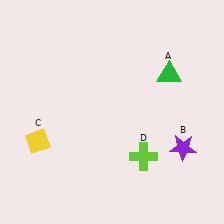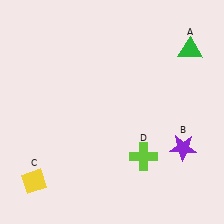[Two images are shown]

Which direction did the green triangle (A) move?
The green triangle (A) moved up.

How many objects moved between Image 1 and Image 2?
2 objects moved between the two images.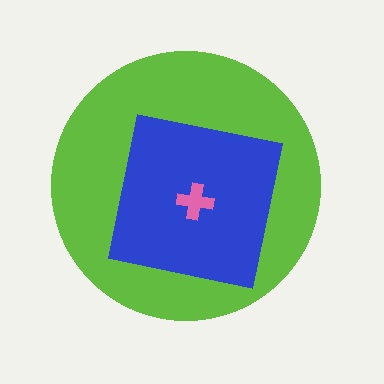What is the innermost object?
The pink cross.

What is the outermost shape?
The lime circle.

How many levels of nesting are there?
3.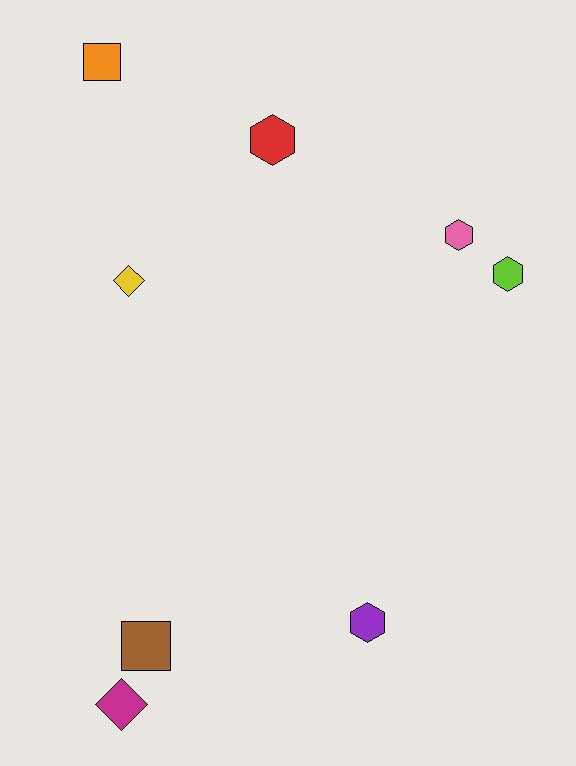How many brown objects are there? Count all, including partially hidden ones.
There is 1 brown object.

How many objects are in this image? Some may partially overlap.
There are 8 objects.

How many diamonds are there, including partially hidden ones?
There are 2 diamonds.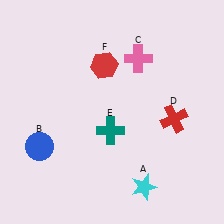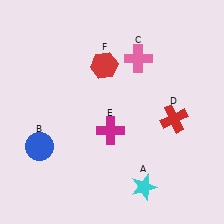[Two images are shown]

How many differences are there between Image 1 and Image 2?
There is 1 difference between the two images.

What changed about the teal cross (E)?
In Image 1, E is teal. In Image 2, it changed to magenta.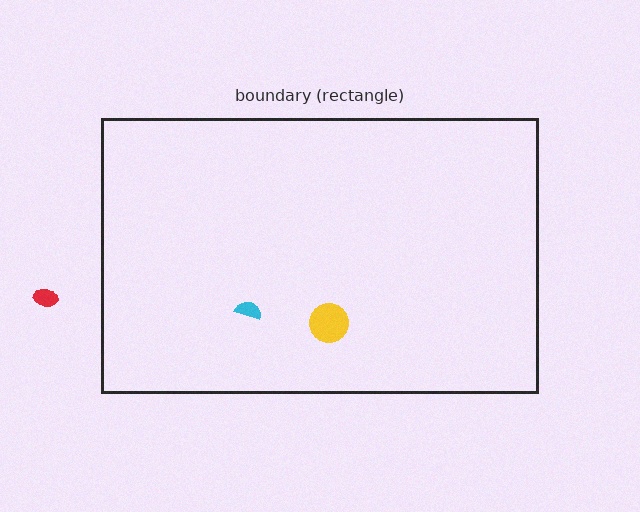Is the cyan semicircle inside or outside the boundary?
Inside.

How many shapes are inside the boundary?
2 inside, 1 outside.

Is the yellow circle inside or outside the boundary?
Inside.